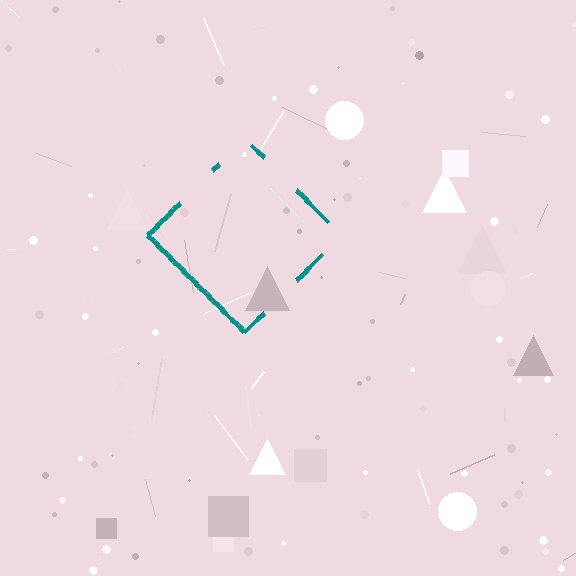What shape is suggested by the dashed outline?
The dashed outline suggests a diamond.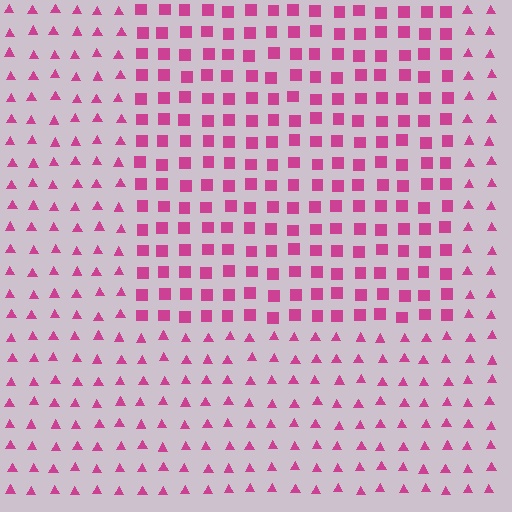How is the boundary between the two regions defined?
The boundary is defined by a change in element shape: squares inside vs. triangles outside. All elements share the same color and spacing.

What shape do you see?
I see a rectangle.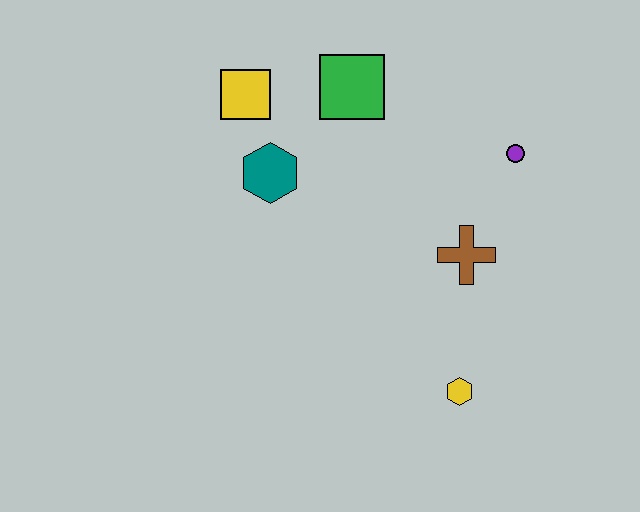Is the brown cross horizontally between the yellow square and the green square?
No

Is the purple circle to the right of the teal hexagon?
Yes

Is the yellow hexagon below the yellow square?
Yes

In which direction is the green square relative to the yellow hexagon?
The green square is above the yellow hexagon.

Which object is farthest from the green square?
The yellow hexagon is farthest from the green square.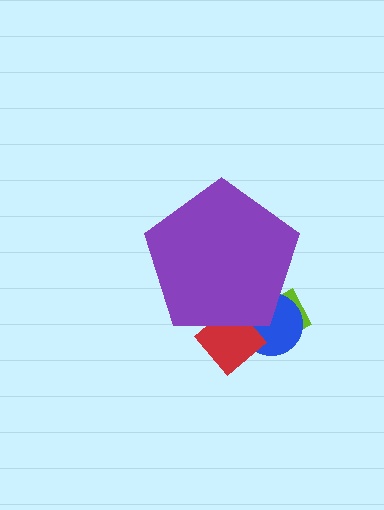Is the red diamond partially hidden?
Yes, the red diamond is partially hidden behind the purple pentagon.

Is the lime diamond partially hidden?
Yes, the lime diamond is partially hidden behind the purple pentagon.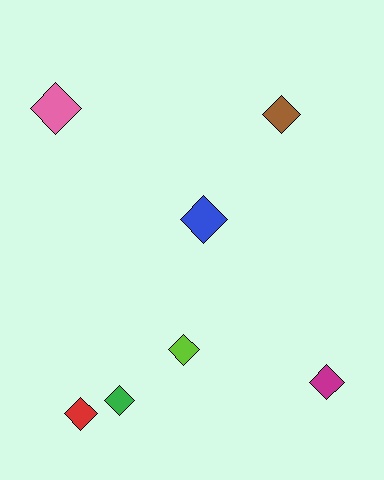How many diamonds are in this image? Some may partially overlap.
There are 7 diamonds.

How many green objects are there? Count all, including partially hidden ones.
There is 1 green object.